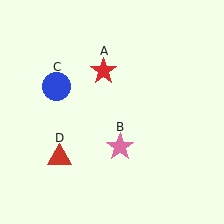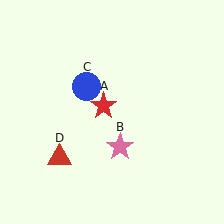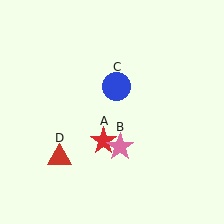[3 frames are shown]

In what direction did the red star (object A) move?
The red star (object A) moved down.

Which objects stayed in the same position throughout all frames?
Pink star (object B) and red triangle (object D) remained stationary.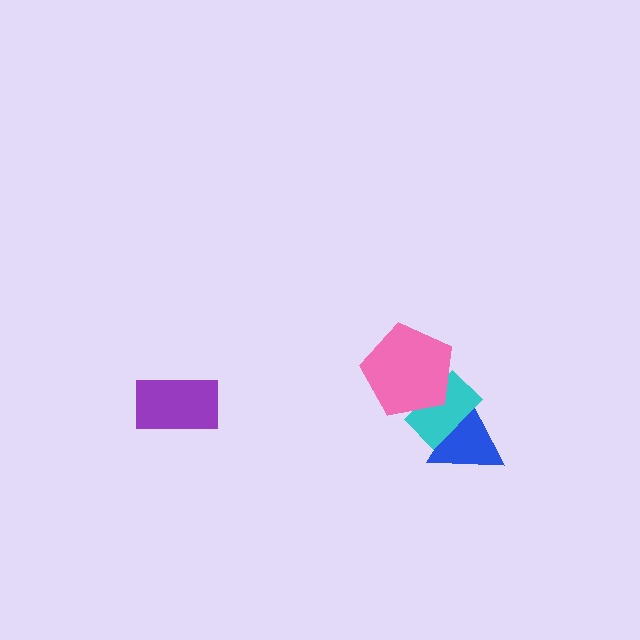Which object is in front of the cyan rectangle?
The pink pentagon is in front of the cyan rectangle.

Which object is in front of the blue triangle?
The cyan rectangle is in front of the blue triangle.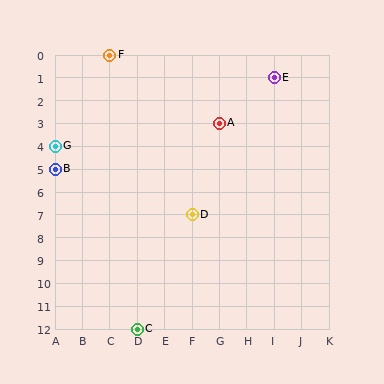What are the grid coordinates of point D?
Point D is at grid coordinates (F, 7).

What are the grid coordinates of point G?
Point G is at grid coordinates (A, 4).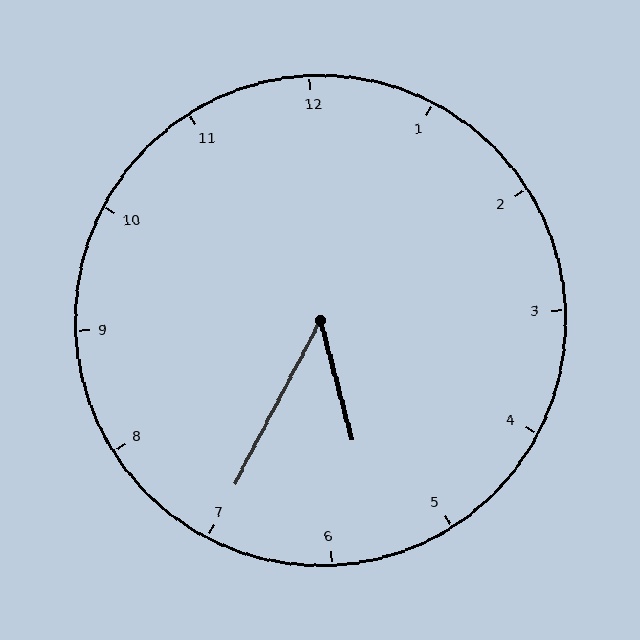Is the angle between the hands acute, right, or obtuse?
It is acute.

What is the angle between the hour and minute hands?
Approximately 42 degrees.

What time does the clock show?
5:35.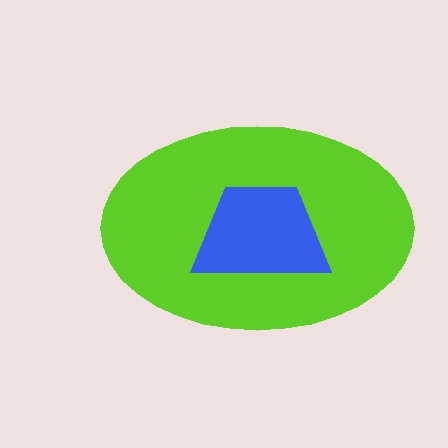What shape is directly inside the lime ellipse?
The blue trapezoid.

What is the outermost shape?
The lime ellipse.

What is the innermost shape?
The blue trapezoid.